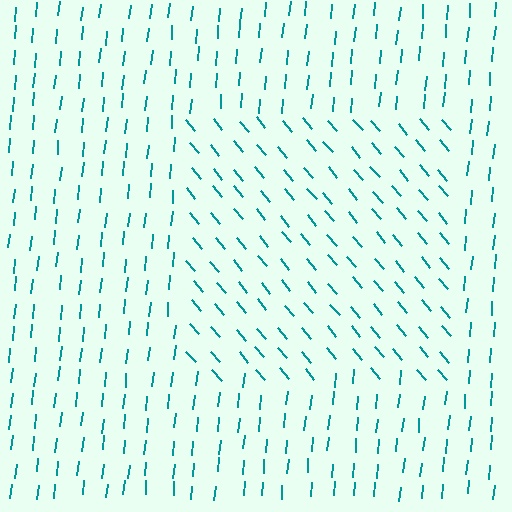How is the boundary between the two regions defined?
The boundary is defined purely by a change in line orientation (approximately 45 degrees difference). All lines are the same color and thickness.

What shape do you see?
I see a rectangle.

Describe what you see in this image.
The image is filled with small teal line segments. A rectangle region in the image has lines oriented differently from the surrounding lines, creating a visible texture boundary.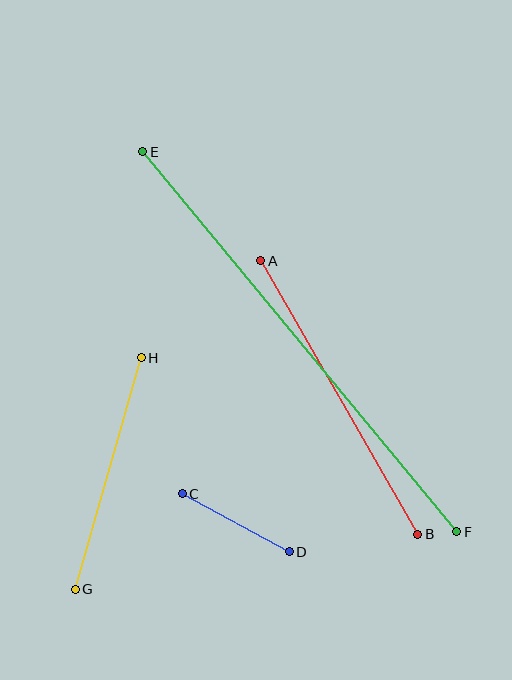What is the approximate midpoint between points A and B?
The midpoint is at approximately (339, 398) pixels.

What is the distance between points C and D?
The distance is approximately 122 pixels.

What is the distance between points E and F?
The distance is approximately 493 pixels.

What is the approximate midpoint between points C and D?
The midpoint is at approximately (236, 523) pixels.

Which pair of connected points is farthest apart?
Points E and F are farthest apart.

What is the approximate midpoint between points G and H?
The midpoint is at approximately (108, 473) pixels.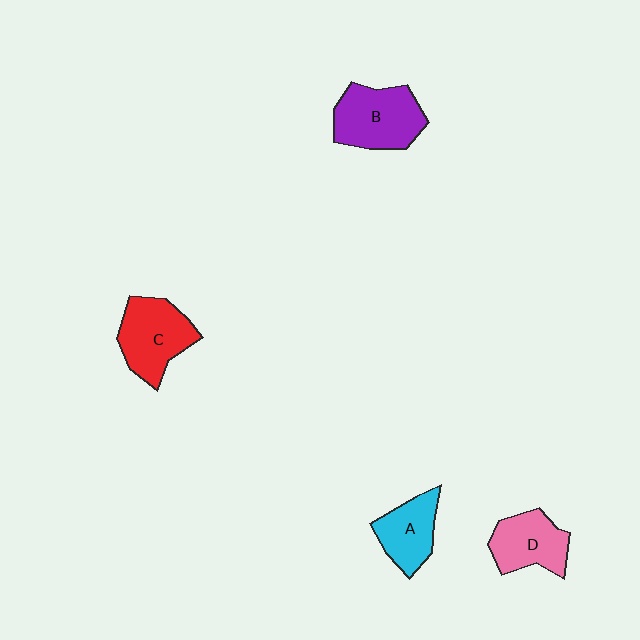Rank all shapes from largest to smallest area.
From largest to smallest: B (purple), C (red), D (pink), A (cyan).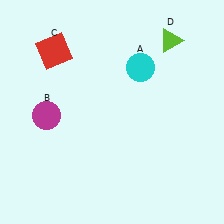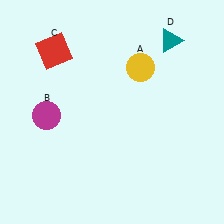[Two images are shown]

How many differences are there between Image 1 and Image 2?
There are 2 differences between the two images.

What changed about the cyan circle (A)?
In Image 1, A is cyan. In Image 2, it changed to yellow.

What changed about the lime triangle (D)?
In Image 1, D is lime. In Image 2, it changed to teal.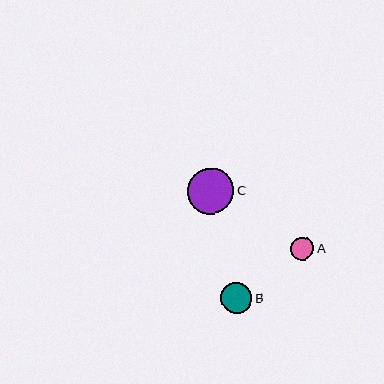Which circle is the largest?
Circle C is the largest with a size of approximately 46 pixels.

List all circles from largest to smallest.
From largest to smallest: C, B, A.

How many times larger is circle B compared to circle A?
Circle B is approximately 1.3 times the size of circle A.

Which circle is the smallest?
Circle A is the smallest with a size of approximately 23 pixels.